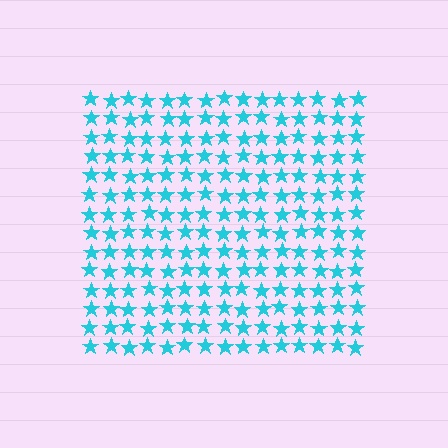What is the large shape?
The large shape is a square.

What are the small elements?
The small elements are stars.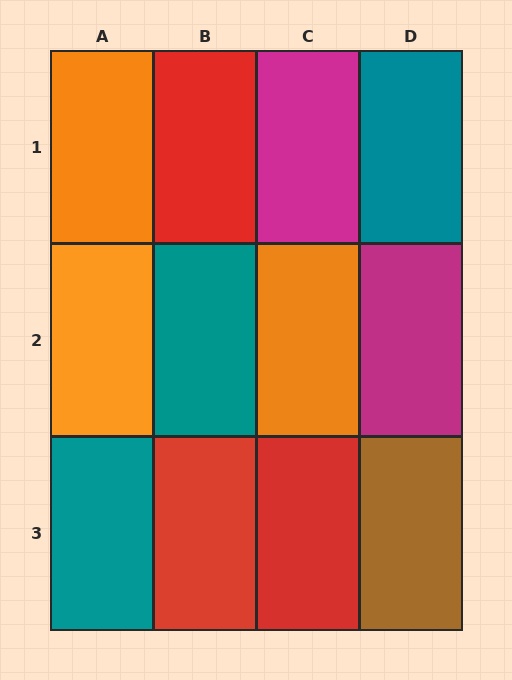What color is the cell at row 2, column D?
Magenta.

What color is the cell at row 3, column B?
Red.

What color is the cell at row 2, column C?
Orange.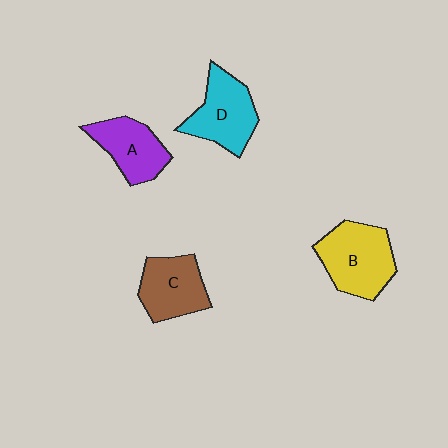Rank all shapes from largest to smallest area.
From largest to smallest: B (yellow), D (cyan), C (brown), A (purple).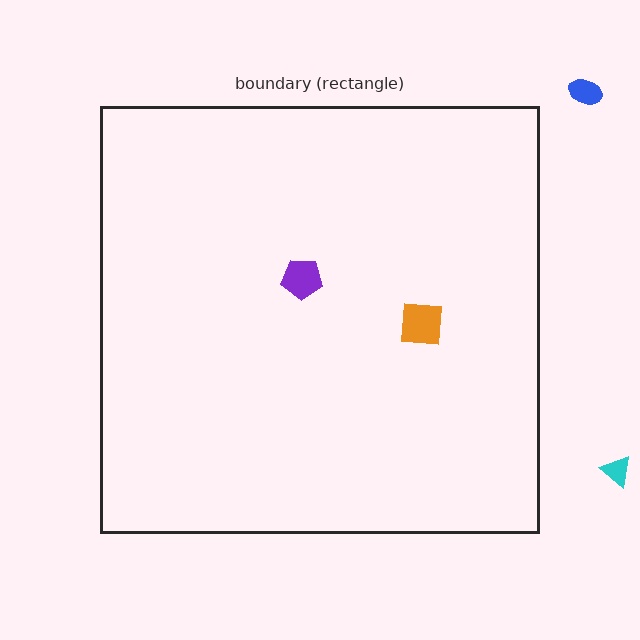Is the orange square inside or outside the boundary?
Inside.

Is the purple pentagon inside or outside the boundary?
Inside.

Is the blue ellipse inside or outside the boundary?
Outside.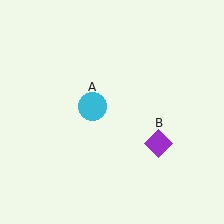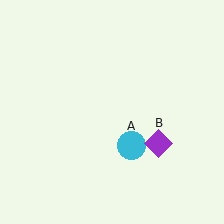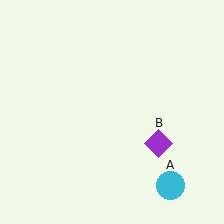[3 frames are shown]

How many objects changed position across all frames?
1 object changed position: cyan circle (object A).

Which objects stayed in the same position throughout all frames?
Purple diamond (object B) remained stationary.